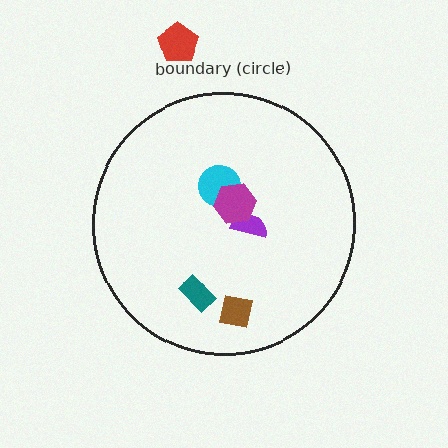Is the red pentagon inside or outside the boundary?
Outside.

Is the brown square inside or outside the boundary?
Inside.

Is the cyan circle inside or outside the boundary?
Inside.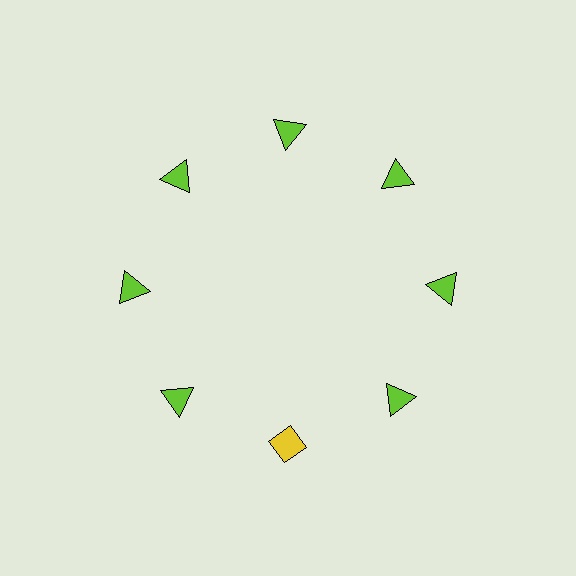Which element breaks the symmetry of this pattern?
The yellow diamond at roughly the 6 o'clock position breaks the symmetry. All other shapes are lime triangles.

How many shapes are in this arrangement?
There are 8 shapes arranged in a ring pattern.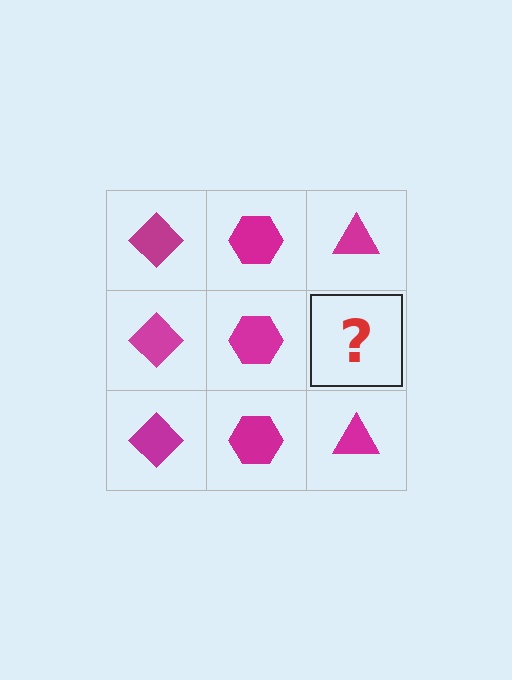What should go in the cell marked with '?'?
The missing cell should contain a magenta triangle.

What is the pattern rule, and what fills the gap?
The rule is that each column has a consistent shape. The gap should be filled with a magenta triangle.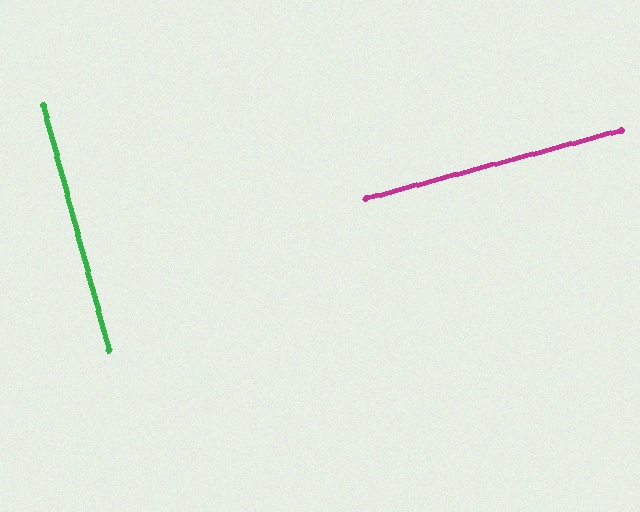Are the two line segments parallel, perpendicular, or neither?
Perpendicular — they meet at approximately 90°.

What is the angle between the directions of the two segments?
Approximately 90 degrees.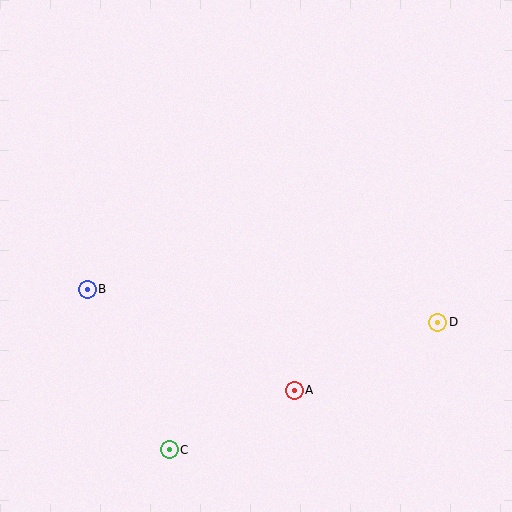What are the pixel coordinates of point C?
Point C is at (169, 450).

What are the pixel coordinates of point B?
Point B is at (87, 289).